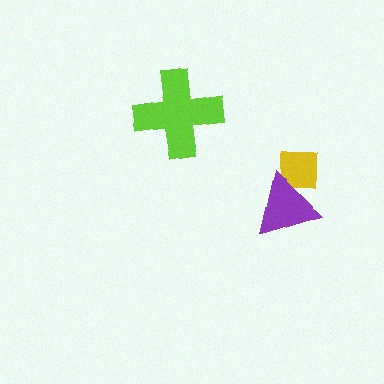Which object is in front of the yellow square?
The purple triangle is in front of the yellow square.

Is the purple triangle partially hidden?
No, no other shape covers it.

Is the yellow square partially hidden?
Yes, it is partially covered by another shape.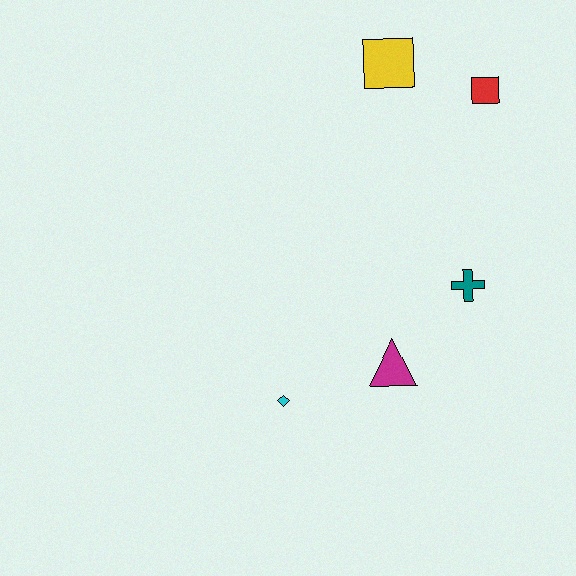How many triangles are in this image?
There is 1 triangle.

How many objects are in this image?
There are 5 objects.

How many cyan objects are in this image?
There is 1 cyan object.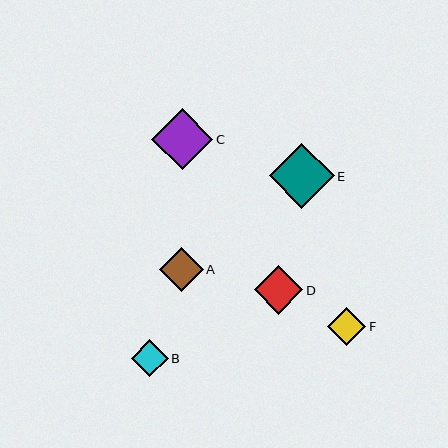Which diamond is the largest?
Diamond E is the largest with a size of approximately 65 pixels.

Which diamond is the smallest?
Diamond B is the smallest with a size of approximately 37 pixels.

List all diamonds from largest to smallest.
From largest to smallest: E, C, D, A, F, B.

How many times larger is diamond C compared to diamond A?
Diamond C is approximately 1.4 times the size of diamond A.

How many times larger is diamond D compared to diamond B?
Diamond D is approximately 1.3 times the size of diamond B.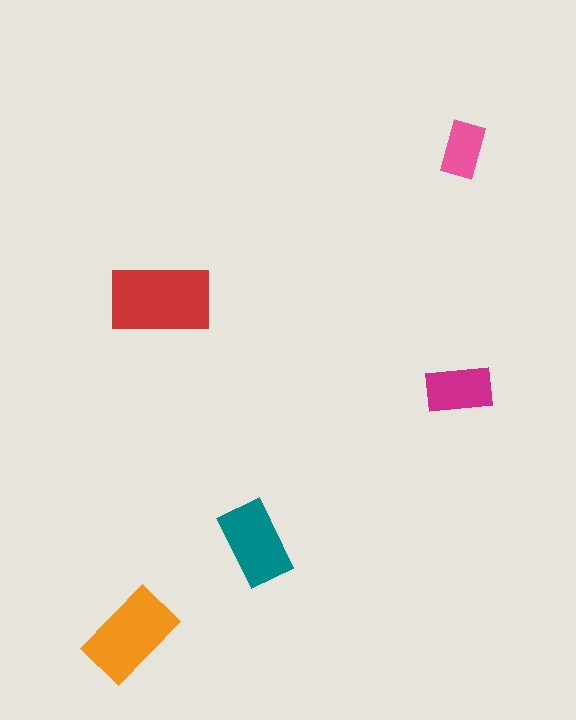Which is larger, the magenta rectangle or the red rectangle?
The red one.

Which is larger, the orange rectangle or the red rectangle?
The red one.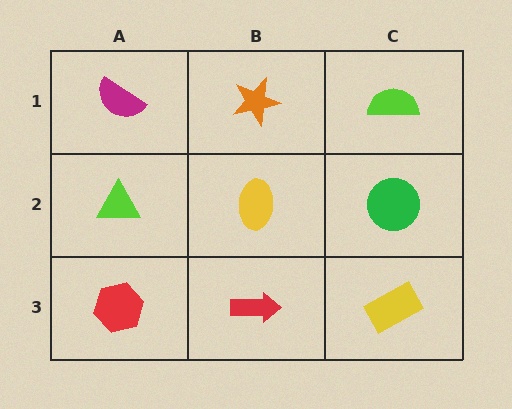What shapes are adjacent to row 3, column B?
A yellow ellipse (row 2, column B), a red hexagon (row 3, column A), a yellow rectangle (row 3, column C).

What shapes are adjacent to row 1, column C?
A green circle (row 2, column C), an orange star (row 1, column B).